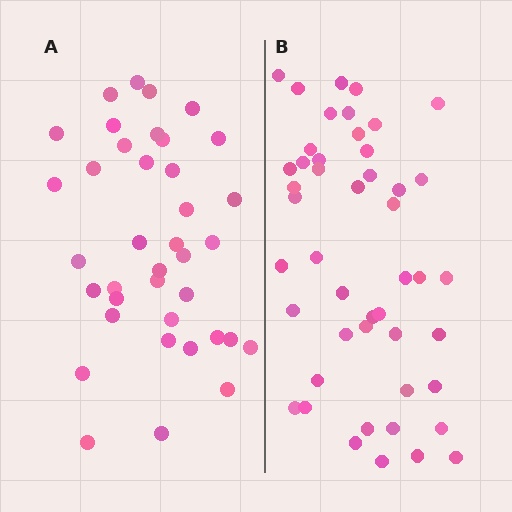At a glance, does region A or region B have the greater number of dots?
Region B (the right region) has more dots.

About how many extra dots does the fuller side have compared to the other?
Region B has roughly 8 or so more dots than region A.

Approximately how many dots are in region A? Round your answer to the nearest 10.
About 40 dots. (The exact count is 38, which rounds to 40.)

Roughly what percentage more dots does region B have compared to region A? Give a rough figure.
About 25% more.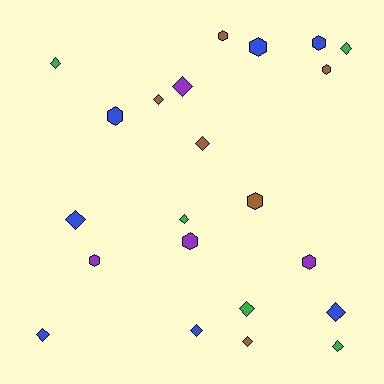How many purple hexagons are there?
There are 3 purple hexagons.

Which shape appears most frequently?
Diamond, with 13 objects.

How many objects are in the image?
There are 22 objects.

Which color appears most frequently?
Blue, with 7 objects.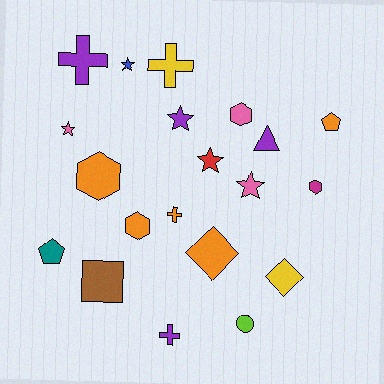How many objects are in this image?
There are 20 objects.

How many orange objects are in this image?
There are 5 orange objects.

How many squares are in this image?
There is 1 square.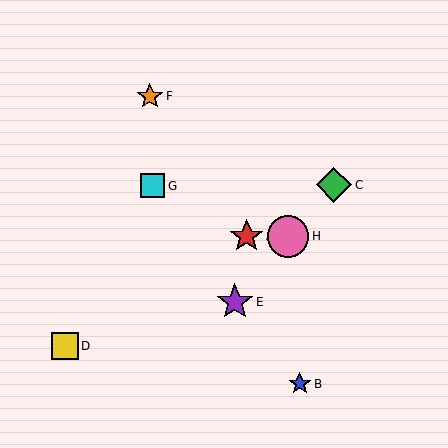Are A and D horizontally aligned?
No, A is at y≈236 and D is at y≈346.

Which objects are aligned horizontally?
Objects A, H are aligned horizontally.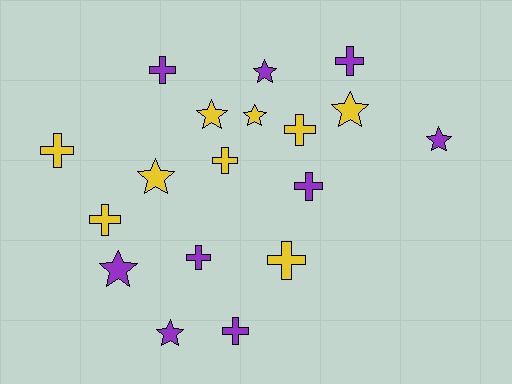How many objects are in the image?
There are 18 objects.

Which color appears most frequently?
Yellow, with 9 objects.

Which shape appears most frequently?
Cross, with 10 objects.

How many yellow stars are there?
There are 4 yellow stars.